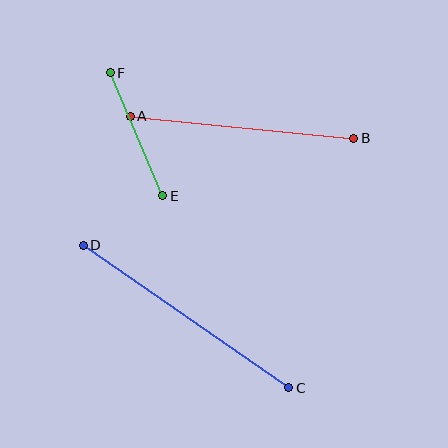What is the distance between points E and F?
The distance is approximately 134 pixels.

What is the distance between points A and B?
The distance is approximately 224 pixels.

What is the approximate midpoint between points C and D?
The midpoint is at approximately (186, 317) pixels.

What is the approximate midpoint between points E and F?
The midpoint is at approximately (137, 134) pixels.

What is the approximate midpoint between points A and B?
The midpoint is at approximately (242, 127) pixels.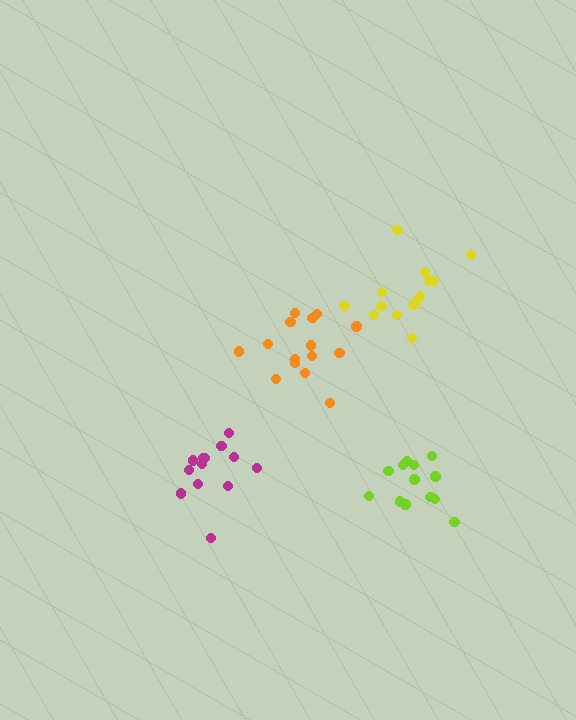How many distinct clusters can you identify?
There are 4 distinct clusters.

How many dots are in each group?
Group 1: 15 dots, Group 2: 13 dots, Group 3: 14 dots, Group 4: 13 dots (55 total).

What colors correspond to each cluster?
The clusters are colored: orange, magenta, yellow, lime.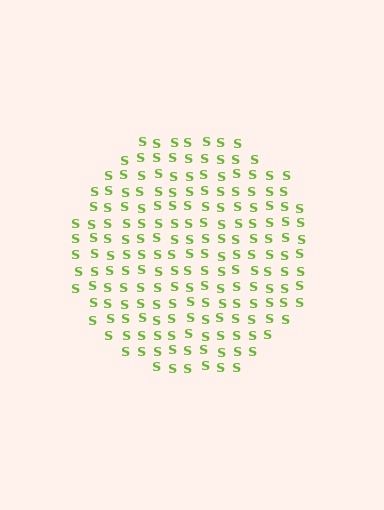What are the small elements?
The small elements are letter S's.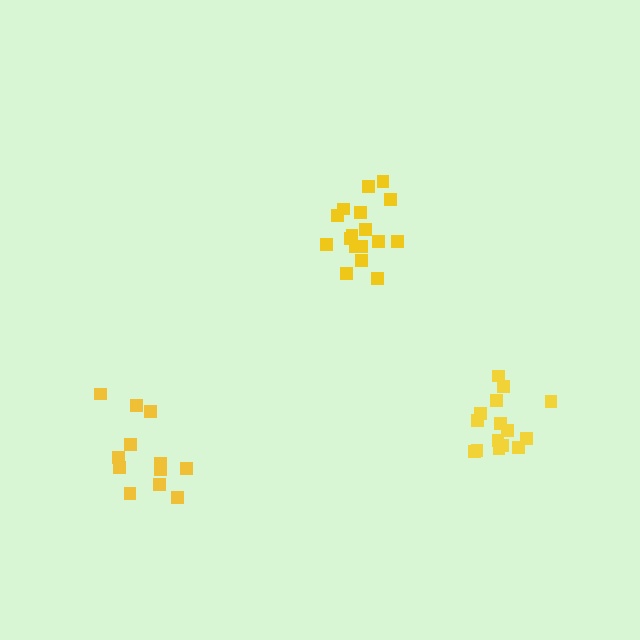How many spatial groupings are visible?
There are 3 spatial groupings.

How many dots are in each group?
Group 1: 17 dots, Group 2: 12 dots, Group 3: 15 dots (44 total).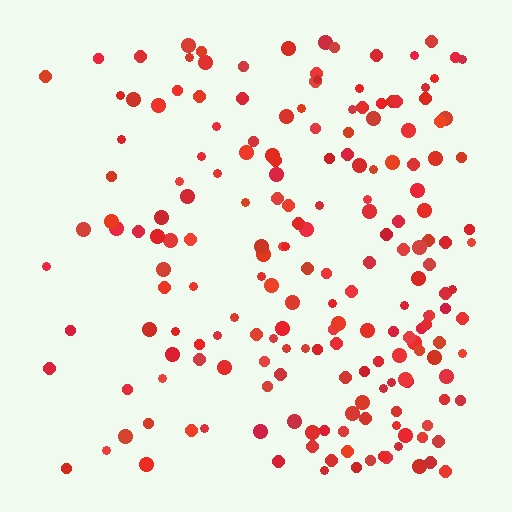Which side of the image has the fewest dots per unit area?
The left.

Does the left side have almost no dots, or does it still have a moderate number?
Still a moderate number, just noticeably fewer than the right.